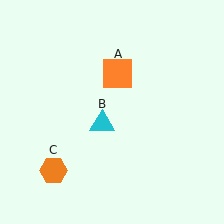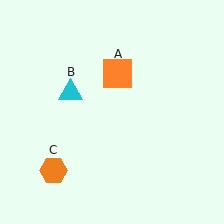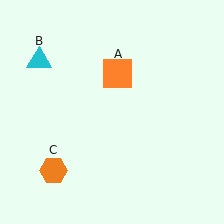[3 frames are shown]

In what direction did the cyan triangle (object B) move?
The cyan triangle (object B) moved up and to the left.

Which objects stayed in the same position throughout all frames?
Orange square (object A) and orange hexagon (object C) remained stationary.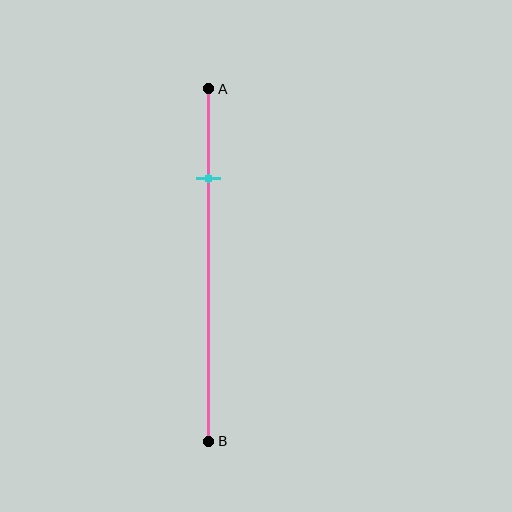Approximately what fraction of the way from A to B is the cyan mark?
The cyan mark is approximately 25% of the way from A to B.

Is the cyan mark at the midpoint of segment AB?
No, the mark is at about 25% from A, not at the 50% midpoint.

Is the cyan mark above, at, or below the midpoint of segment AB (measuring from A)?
The cyan mark is above the midpoint of segment AB.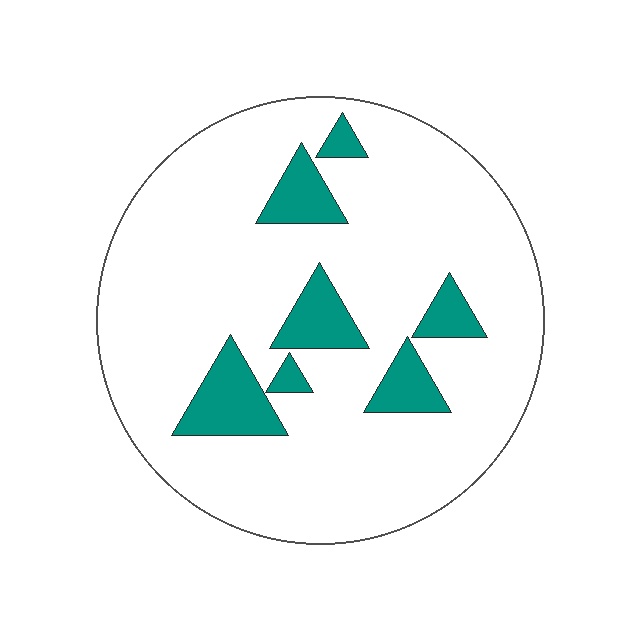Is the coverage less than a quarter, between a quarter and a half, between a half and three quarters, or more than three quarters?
Less than a quarter.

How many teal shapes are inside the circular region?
7.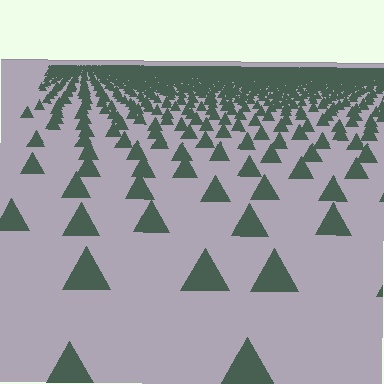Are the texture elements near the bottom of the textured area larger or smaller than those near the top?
Larger. Near the bottom, elements are closer to the viewer and appear at a bigger on-screen size.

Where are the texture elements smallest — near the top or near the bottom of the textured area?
Near the top.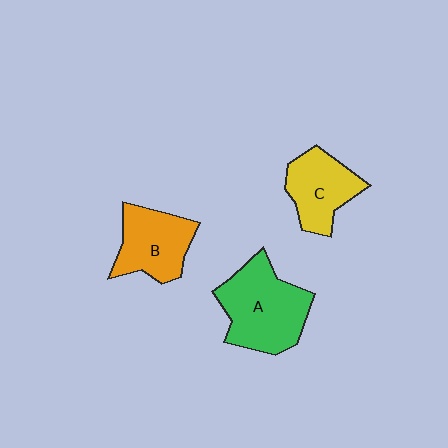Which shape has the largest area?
Shape A (green).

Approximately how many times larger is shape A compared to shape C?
Approximately 1.4 times.